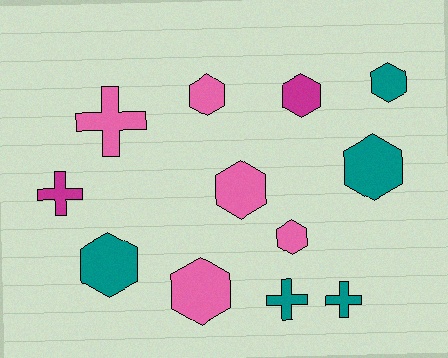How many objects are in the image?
There are 12 objects.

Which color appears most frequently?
Pink, with 5 objects.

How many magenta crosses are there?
There is 1 magenta cross.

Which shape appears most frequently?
Hexagon, with 8 objects.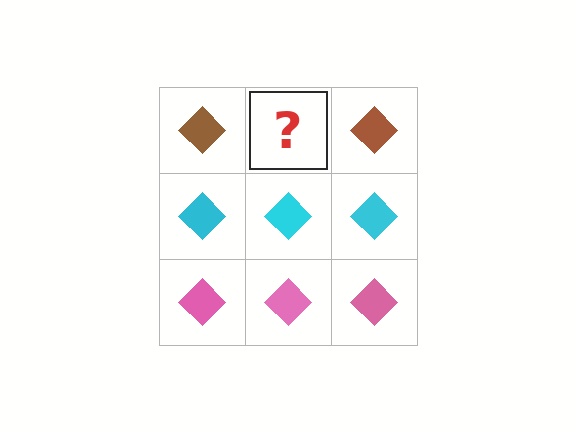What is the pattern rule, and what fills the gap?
The rule is that each row has a consistent color. The gap should be filled with a brown diamond.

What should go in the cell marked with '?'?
The missing cell should contain a brown diamond.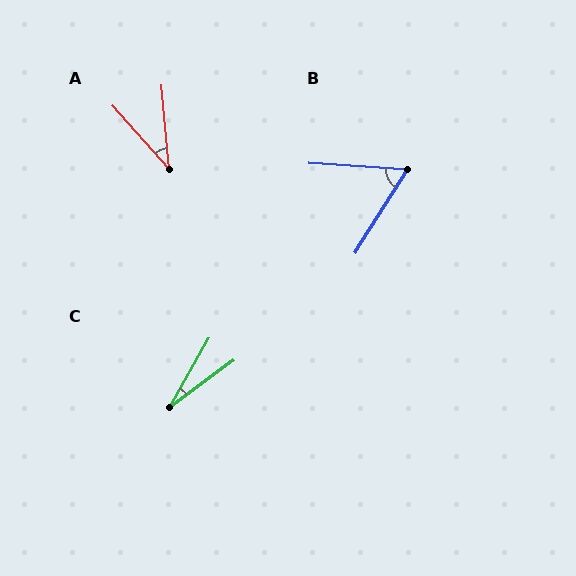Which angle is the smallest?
C, at approximately 24 degrees.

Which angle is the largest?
B, at approximately 62 degrees.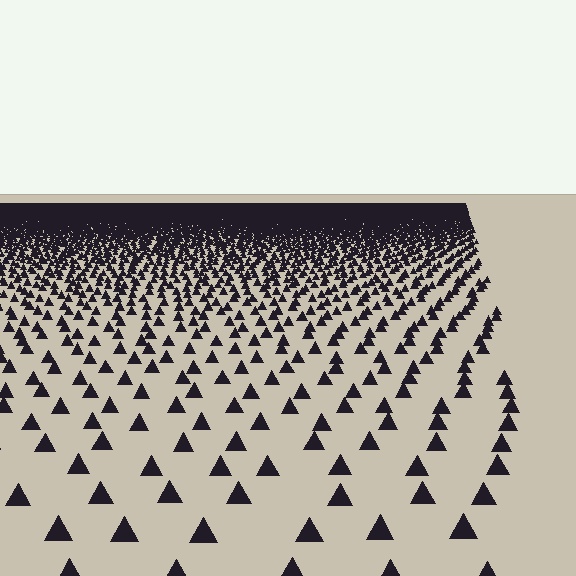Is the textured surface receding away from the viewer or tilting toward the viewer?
The surface is receding away from the viewer. Texture elements get smaller and denser toward the top.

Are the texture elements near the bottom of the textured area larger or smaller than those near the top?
Larger. Near the bottom, elements are closer to the viewer and appear at a bigger on-screen size.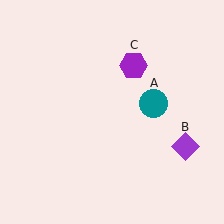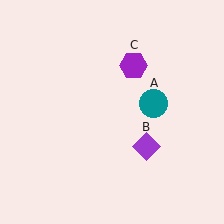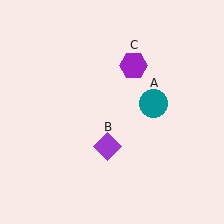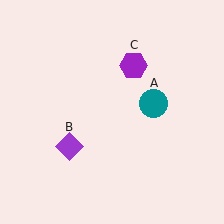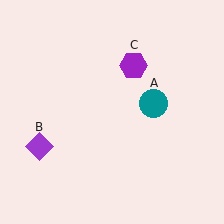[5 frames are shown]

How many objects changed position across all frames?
1 object changed position: purple diamond (object B).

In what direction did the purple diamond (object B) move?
The purple diamond (object B) moved left.